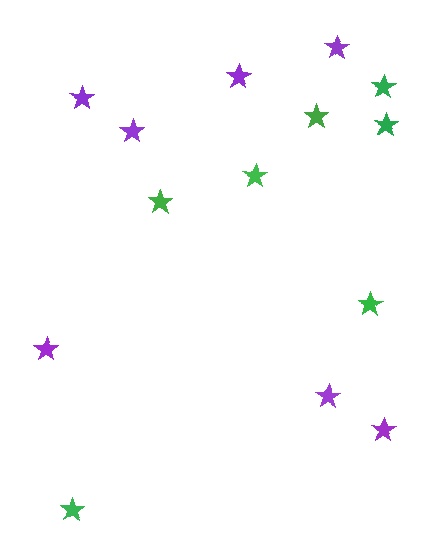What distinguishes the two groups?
There are 2 groups: one group of purple stars (7) and one group of green stars (7).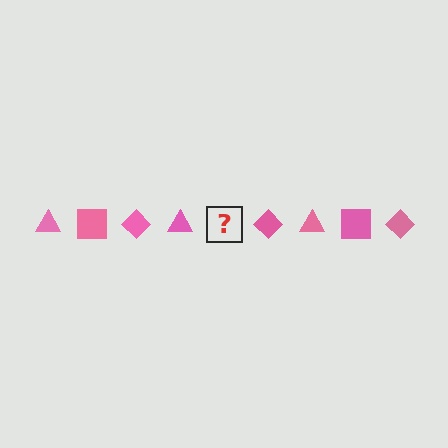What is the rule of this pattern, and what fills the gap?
The rule is that the pattern cycles through triangle, square, diamond shapes in pink. The gap should be filled with a pink square.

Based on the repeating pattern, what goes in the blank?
The blank should be a pink square.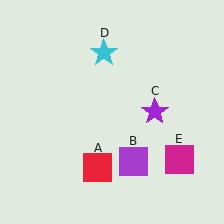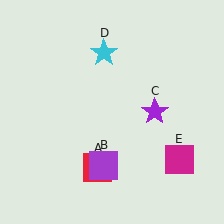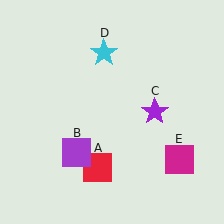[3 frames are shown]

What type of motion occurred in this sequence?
The purple square (object B) rotated clockwise around the center of the scene.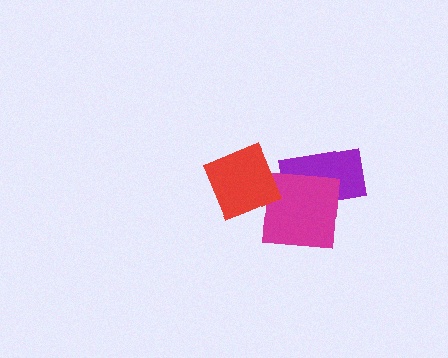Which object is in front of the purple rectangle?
The magenta square is in front of the purple rectangle.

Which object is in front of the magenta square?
The red square is in front of the magenta square.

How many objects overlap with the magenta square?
2 objects overlap with the magenta square.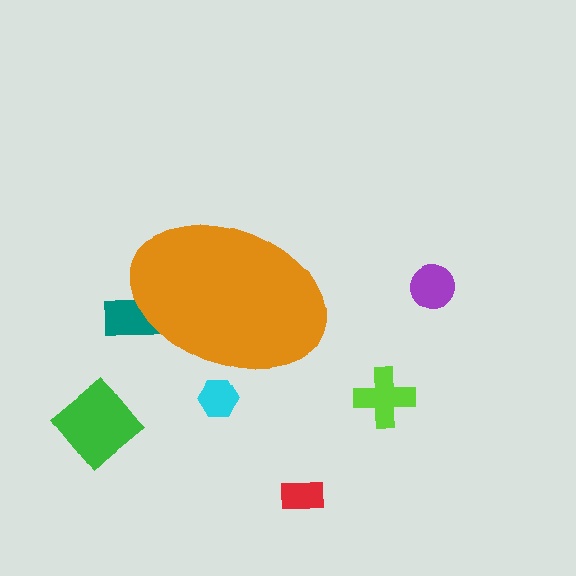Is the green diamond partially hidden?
No, the green diamond is fully visible.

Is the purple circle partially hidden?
No, the purple circle is fully visible.